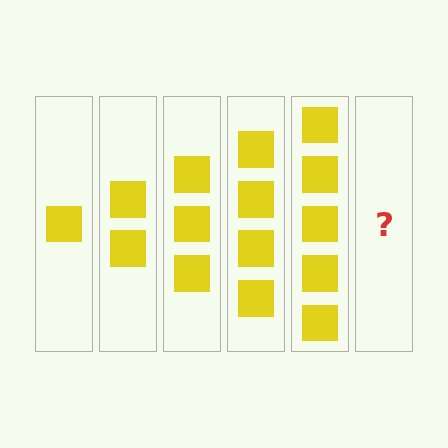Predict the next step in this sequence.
The next step is 6 squares.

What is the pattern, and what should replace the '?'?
The pattern is that each step adds one more square. The '?' should be 6 squares.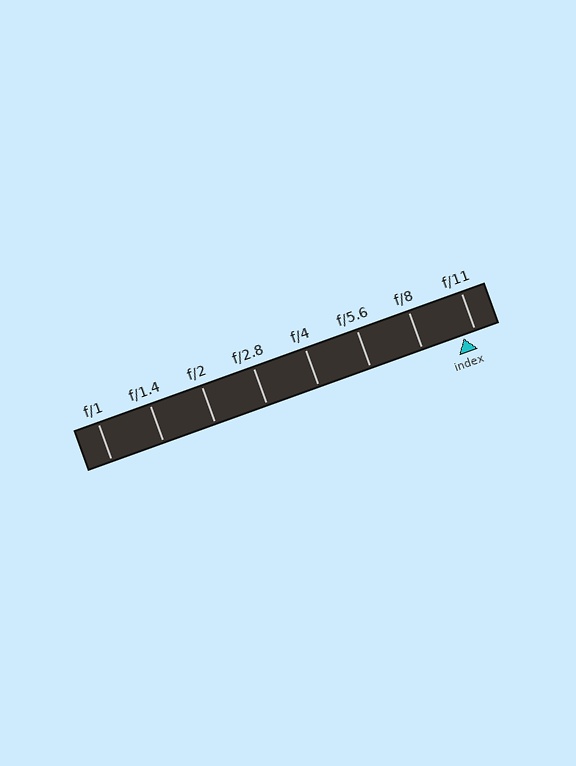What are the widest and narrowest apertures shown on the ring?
The widest aperture shown is f/1 and the narrowest is f/11.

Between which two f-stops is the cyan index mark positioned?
The index mark is between f/8 and f/11.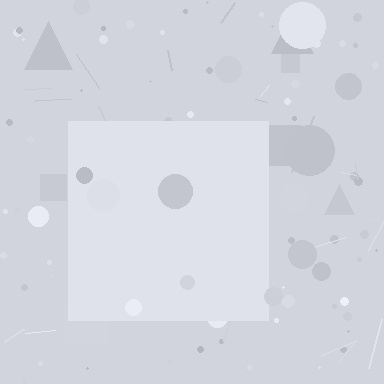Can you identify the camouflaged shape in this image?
The camouflaged shape is a square.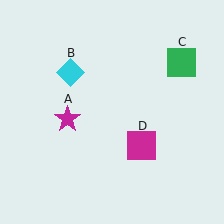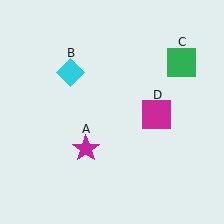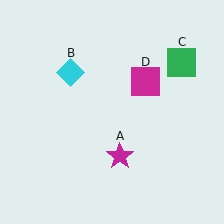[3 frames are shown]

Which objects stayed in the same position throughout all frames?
Cyan diamond (object B) and green square (object C) remained stationary.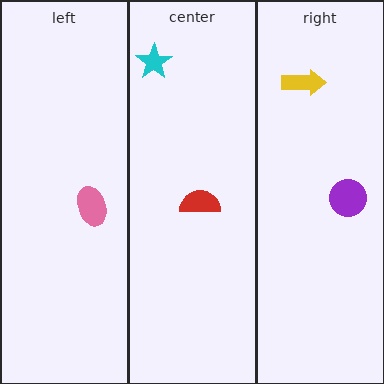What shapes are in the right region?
The purple circle, the yellow arrow.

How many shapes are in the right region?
2.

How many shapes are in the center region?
2.